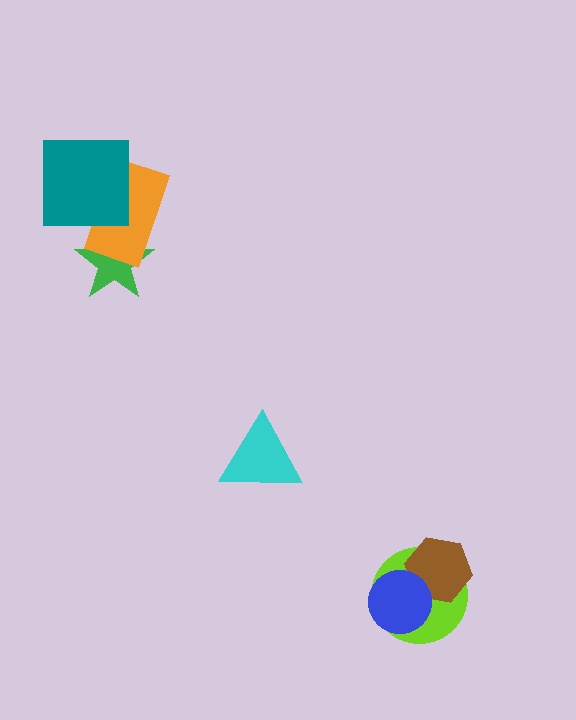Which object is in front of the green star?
The orange rectangle is in front of the green star.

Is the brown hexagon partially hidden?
Yes, it is partially covered by another shape.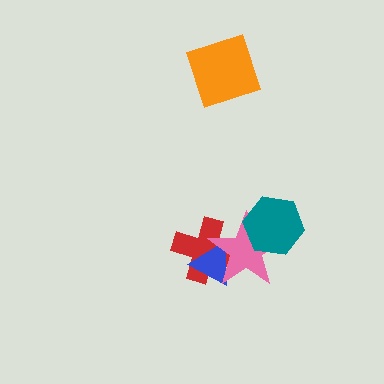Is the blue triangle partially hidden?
Yes, it is partially covered by another shape.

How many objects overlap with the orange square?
0 objects overlap with the orange square.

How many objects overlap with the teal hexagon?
1 object overlaps with the teal hexagon.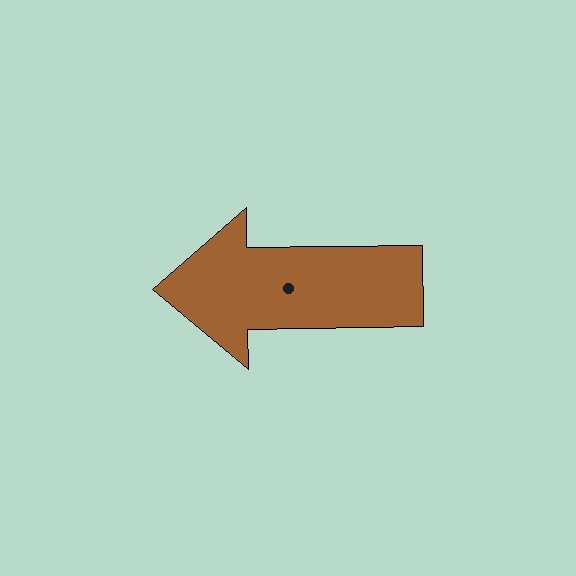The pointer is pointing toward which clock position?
Roughly 9 o'clock.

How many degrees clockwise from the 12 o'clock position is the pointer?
Approximately 269 degrees.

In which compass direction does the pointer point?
West.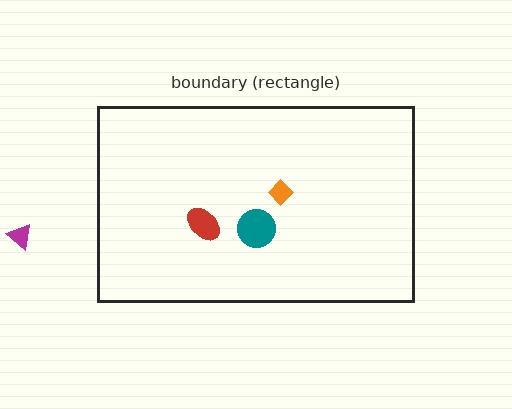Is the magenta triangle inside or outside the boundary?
Outside.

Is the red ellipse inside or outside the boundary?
Inside.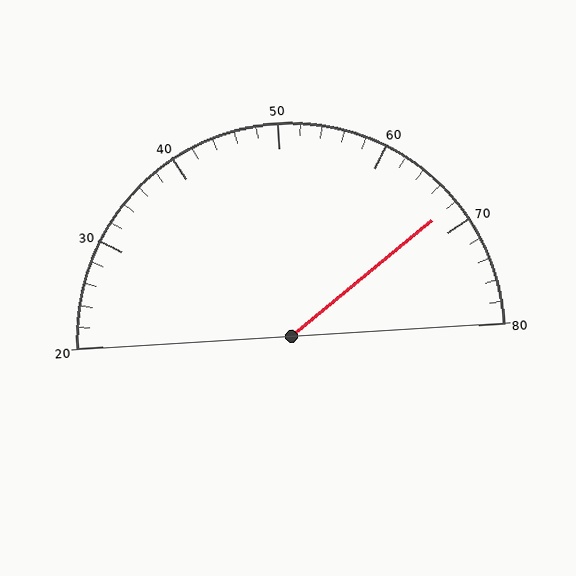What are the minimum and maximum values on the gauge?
The gauge ranges from 20 to 80.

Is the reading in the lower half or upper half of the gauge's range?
The reading is in the upper half of the range (20 to 80).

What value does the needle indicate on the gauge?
The needle indicates approximately 68.